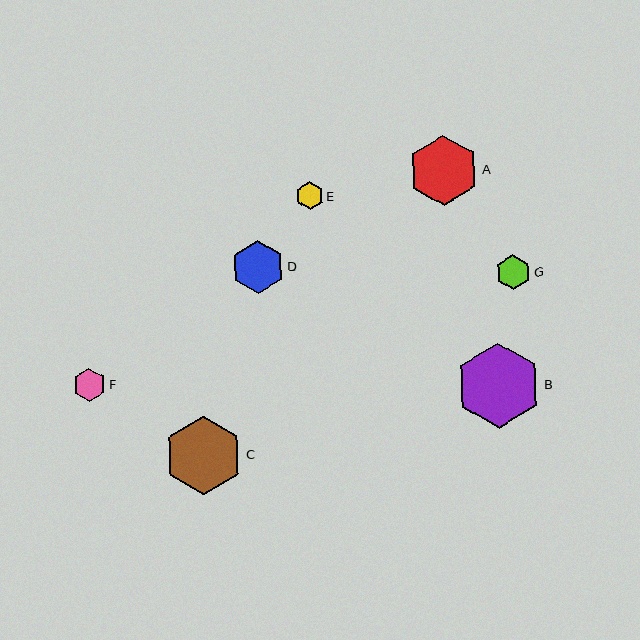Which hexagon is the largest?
Hexagon B is the largest with a size of approximately 85 pixels.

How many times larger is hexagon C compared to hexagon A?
Hexagon C is approximately 1.1 times the size of hexagon A.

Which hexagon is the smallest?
Hexagon E is the smallest with a size of approximately 28 pixels.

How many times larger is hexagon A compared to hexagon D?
Hexagon A is approximately 1.3 times the size of hexagon D.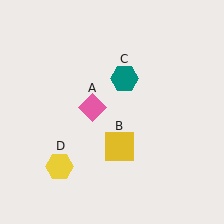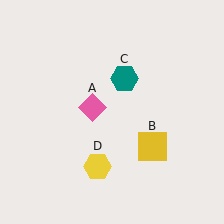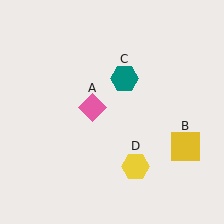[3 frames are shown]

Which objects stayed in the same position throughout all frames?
Pink diamond (object A) and teal hexagon (object C) remained stationary.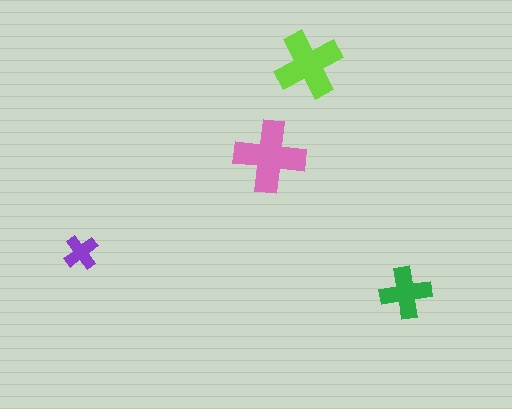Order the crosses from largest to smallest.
the pink one, the lime one, the green one, the purple one.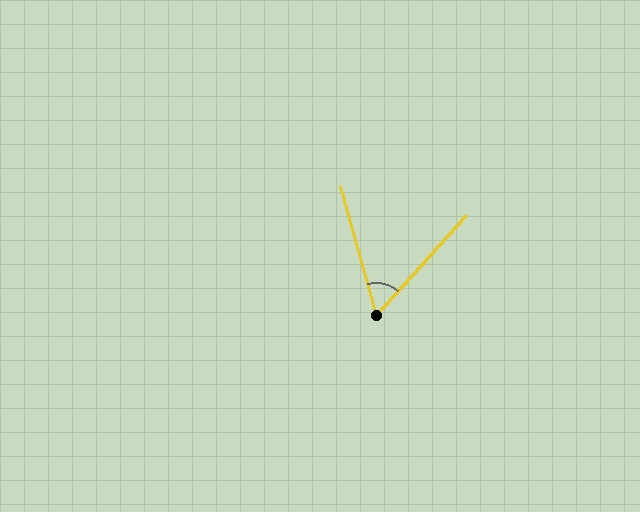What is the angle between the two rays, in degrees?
Approximately 58 degrees.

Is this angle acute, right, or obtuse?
It is acute.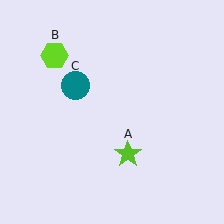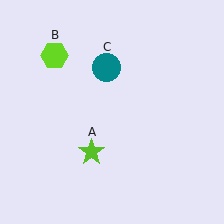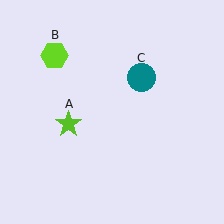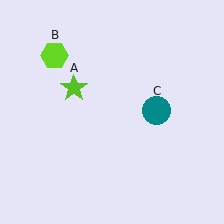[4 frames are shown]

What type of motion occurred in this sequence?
The lime star (object A), teal circle (object C) rotated clockwise around the center of the scene.